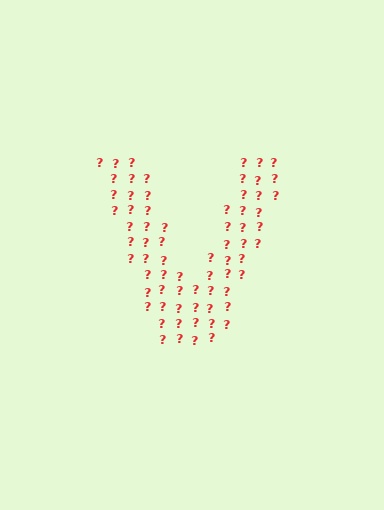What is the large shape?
The large shape is the letter V.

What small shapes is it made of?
It is made of small question marks.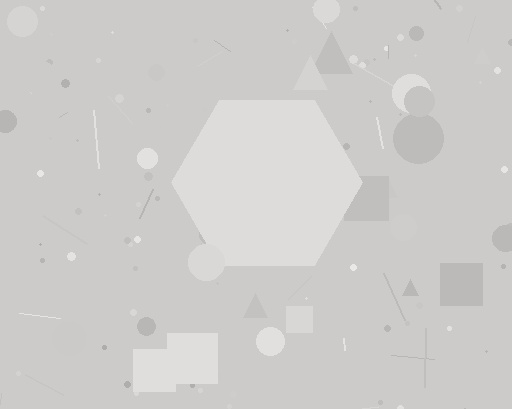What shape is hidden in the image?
A hexagon is hidden in the image.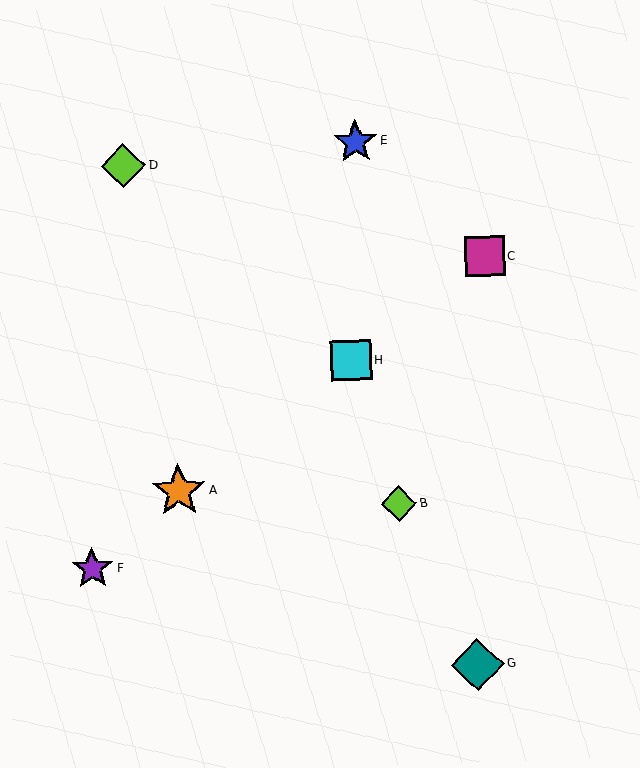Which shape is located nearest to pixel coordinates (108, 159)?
The lime diamond (labeled D) at (123, 166) is nearest to that location.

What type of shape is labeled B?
Shape B is a lime diamond.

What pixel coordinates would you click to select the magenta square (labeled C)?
Click at (485, 256) to select the magenta square C.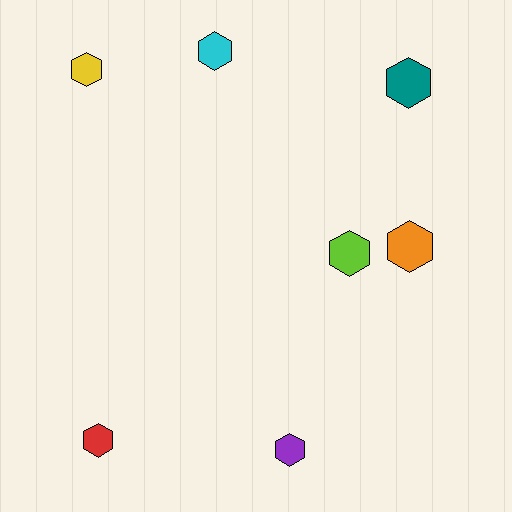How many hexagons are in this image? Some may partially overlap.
There are 7 hexagons.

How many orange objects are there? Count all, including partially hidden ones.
There is 1 orange object.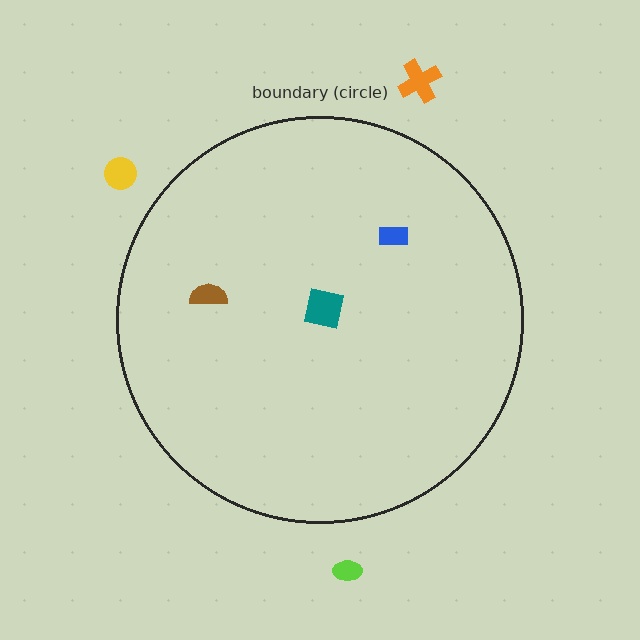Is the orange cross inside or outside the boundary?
Outside.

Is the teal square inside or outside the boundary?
Inside.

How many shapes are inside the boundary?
3 inside, 3 outside.